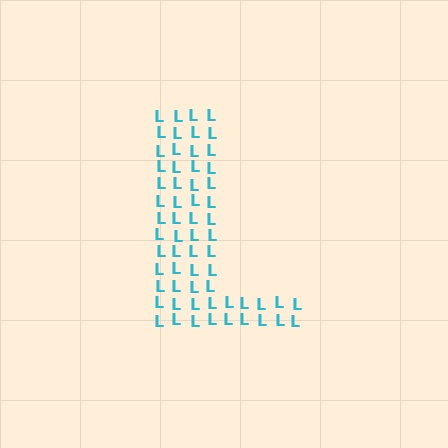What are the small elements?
The small elements are letter L's.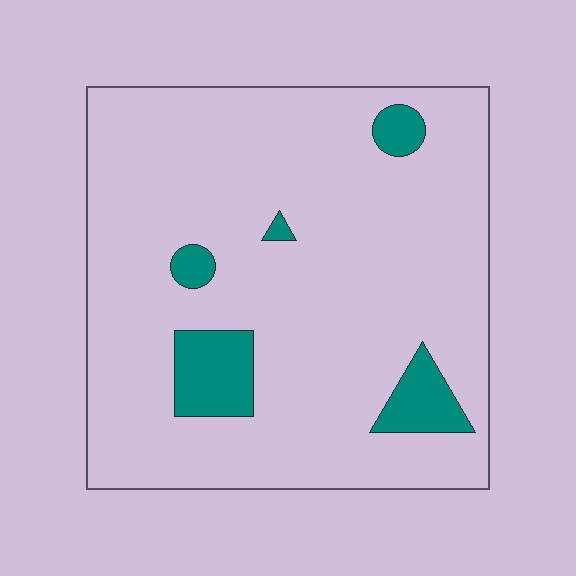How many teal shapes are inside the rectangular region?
5.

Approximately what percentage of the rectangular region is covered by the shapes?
Approximately 10%.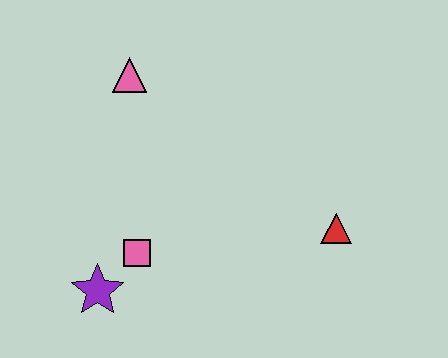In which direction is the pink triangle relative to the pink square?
The pink triangle is above the pink square.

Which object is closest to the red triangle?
The pink square is closest to the red triangle.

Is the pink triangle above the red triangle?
Yes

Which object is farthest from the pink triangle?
The red triangle is farthest from the pink triangle.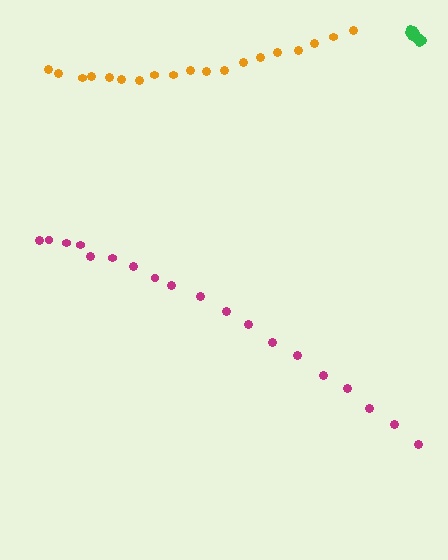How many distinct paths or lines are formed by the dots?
There are 3 distinct paths.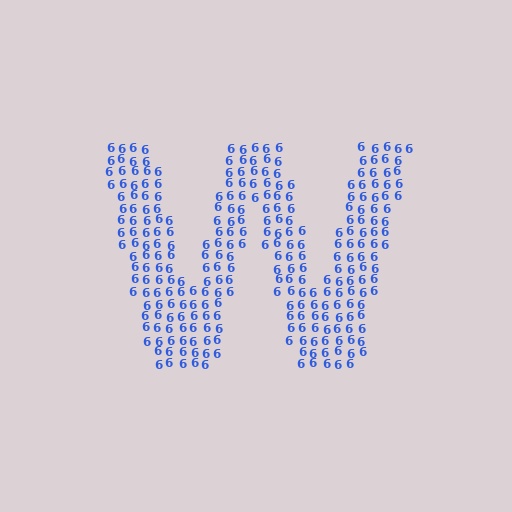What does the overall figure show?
The overall figure shows the letter W.